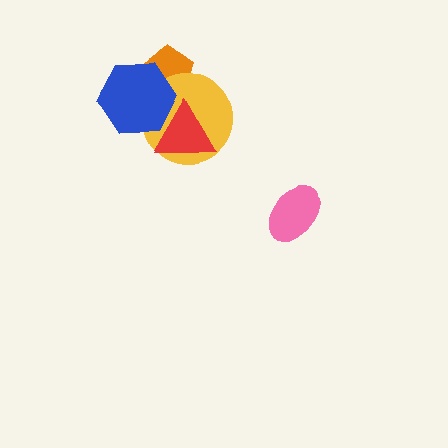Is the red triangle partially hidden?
No, no other shape covers it.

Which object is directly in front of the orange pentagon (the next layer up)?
The yellow circle is directly in front of the orange pentagon.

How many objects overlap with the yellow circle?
3 objects overlap with the yellow circle.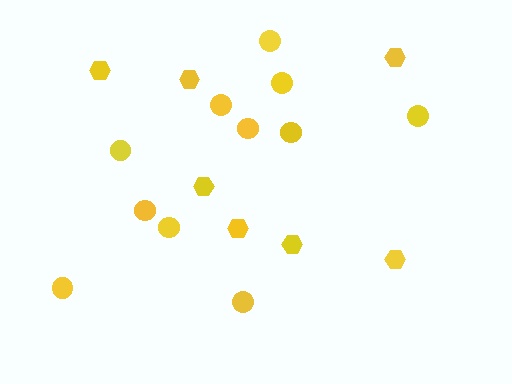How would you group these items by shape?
There are 2 groups: one group of circles (11) and one group of hexagons (7).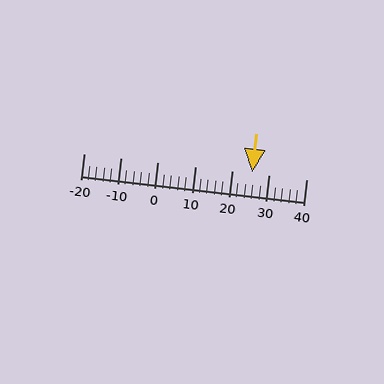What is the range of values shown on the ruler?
The ruler shows values from -20 to 40.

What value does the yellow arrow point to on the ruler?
The yellow arrow points to approximately 25.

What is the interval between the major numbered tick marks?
The major tick marks are spaced 10 units apart.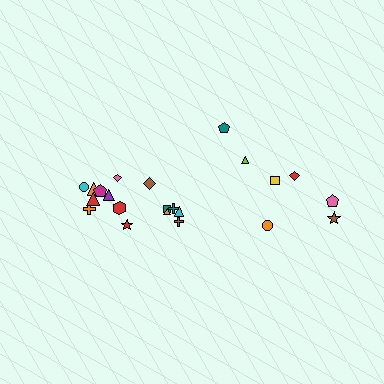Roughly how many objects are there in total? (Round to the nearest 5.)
Roughly 20 objects in total.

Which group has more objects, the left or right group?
The left group.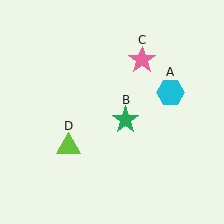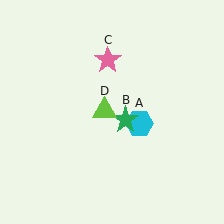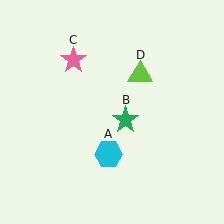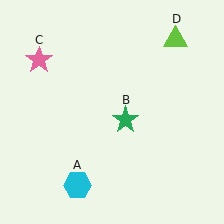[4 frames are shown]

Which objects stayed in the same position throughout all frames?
Green star (object B) remained stationary.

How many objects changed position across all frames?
3 objects changed position: cyan hexagon (object A), pink star (object C), lime triangle (object D).